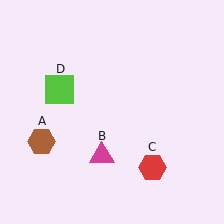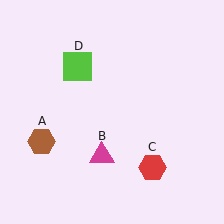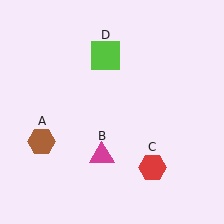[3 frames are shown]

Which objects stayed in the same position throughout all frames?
Brown hexagon (object A) and magenta triangle (object B) and red hexagon (object C) remained stationary.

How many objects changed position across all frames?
1 object changed position: lime square (object D).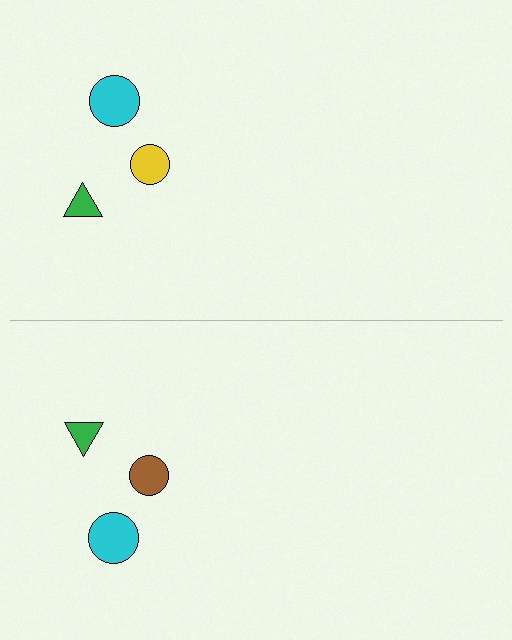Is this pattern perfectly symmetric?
No, the pattern is not perfectly symmetric. The brown circle on the bottom side breaks the symmetry — its mirror counterpart is yellow.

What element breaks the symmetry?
The brown circle on the bottom side breaks the symmetry — its mirror counterpart is yellow.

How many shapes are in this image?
There are 6 shapes in this image.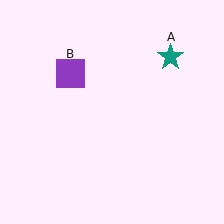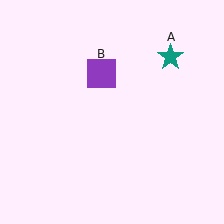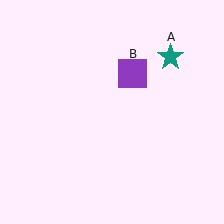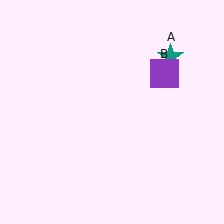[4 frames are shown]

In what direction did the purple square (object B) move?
The purple square (object B) moved right.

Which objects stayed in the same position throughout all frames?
Teal star (object A) remained stationary.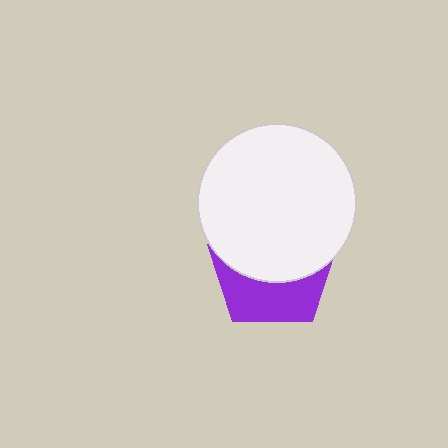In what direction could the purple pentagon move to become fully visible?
The purple pentagon could move down. That would shift it out from behind the white circle entirely.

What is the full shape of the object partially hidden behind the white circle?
The partially hidden object is a purple pentagon.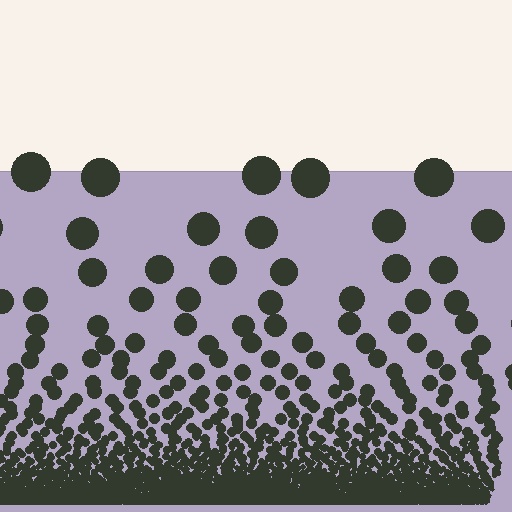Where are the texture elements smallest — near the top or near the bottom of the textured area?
Near the bottom.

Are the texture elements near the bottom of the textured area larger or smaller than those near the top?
Smaller. The gradient is inverted — elements near the bottom are smaller and denser.